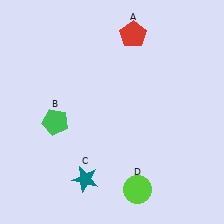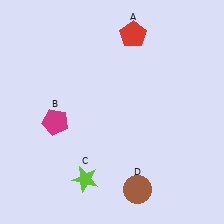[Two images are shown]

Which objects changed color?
B changed from green to magenta. C changed from teal to lime. D changed from lime to brown.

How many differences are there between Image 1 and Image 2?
There are 3 differences between the two images.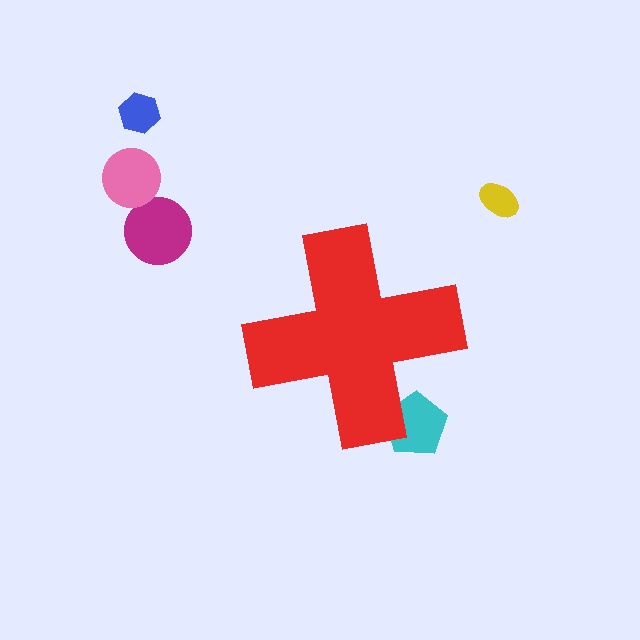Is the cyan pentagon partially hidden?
Yes, the cyan pentagon is partially hidden behind the red cross.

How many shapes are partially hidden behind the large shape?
1 shape is partially hidden.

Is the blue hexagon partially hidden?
No, the blue hexagon is fully visible.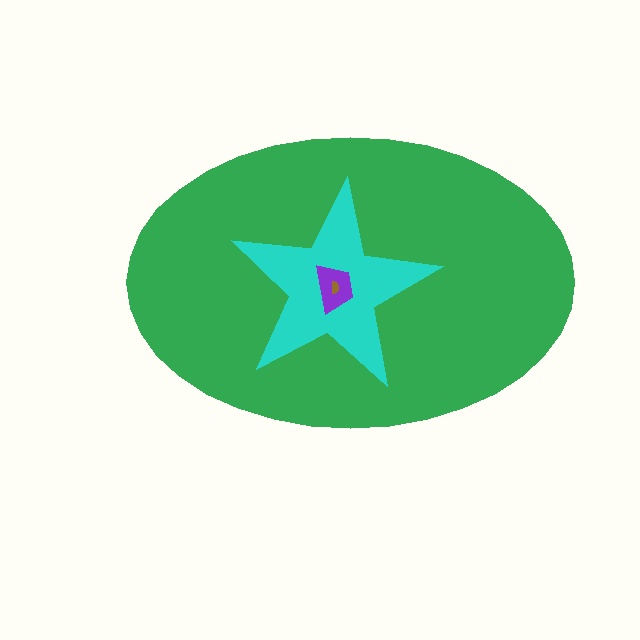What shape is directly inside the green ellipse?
The cyan star.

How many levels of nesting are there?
4.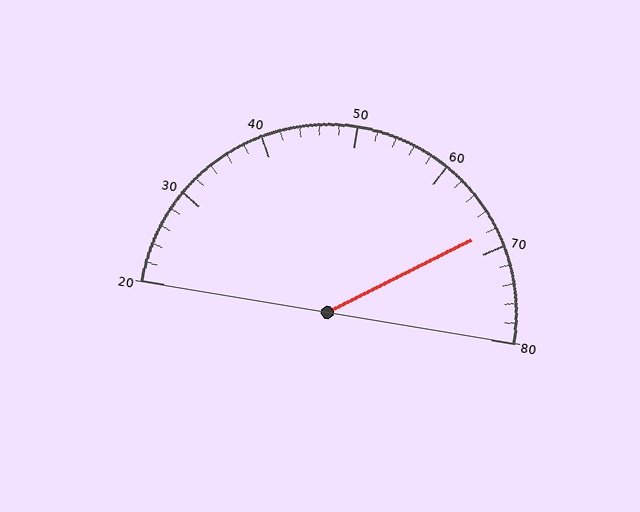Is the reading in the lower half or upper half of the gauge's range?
The reading is in the upper half of the range (20 to 80).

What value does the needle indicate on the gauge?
The needle indicates approximately 68.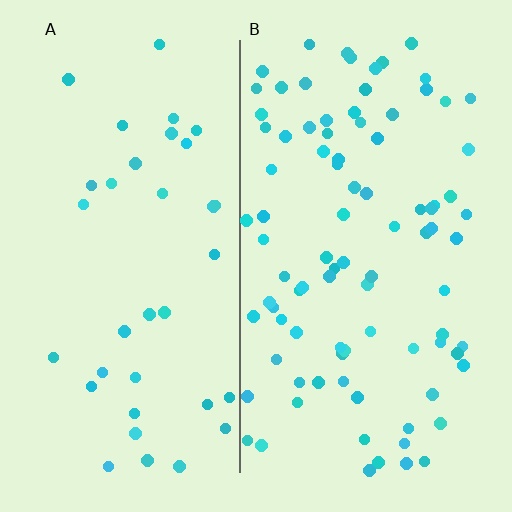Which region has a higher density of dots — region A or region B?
B (the right).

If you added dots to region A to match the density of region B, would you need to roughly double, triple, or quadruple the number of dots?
Approximately double.